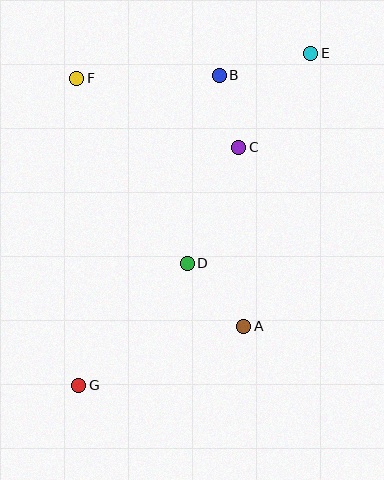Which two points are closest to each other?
Points B and C are closest to each other.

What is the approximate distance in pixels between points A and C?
The distance between A and C is approximately 179 pixels.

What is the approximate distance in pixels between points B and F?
The distance between B and F is approximately 143 pixels.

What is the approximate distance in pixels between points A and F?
The distance between A and F is approximately 299 pixels.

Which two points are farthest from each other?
Points E and G are farthest from each other.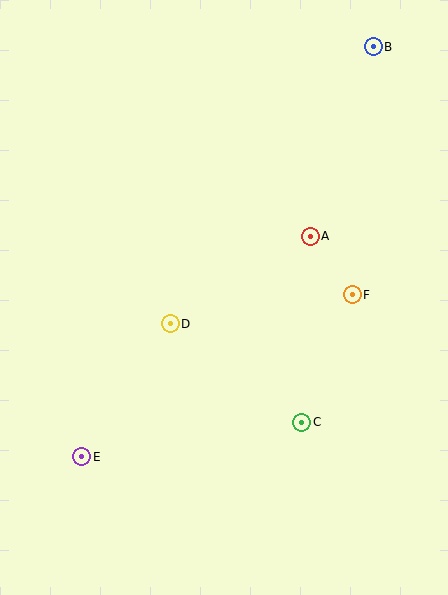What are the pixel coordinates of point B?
Point B is at (373, 47).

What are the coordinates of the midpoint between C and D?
The midpoint between C and D is at (236, 373).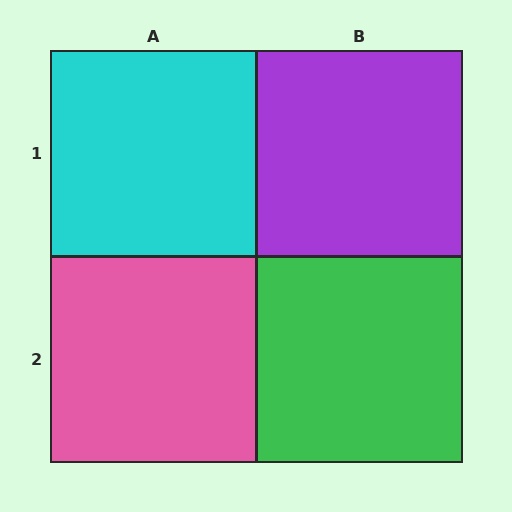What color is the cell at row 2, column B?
Green.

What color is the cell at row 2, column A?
Pink.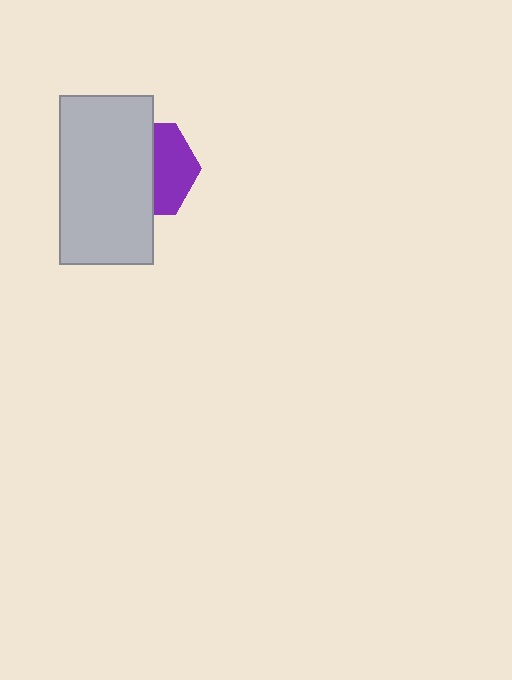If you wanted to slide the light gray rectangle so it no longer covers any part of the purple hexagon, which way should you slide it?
Slide it left — that is the most direct way to separate the two shapes.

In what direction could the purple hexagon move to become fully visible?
The purple hexagon could move right. That would shift it out from behind the light gray rectangle entirely.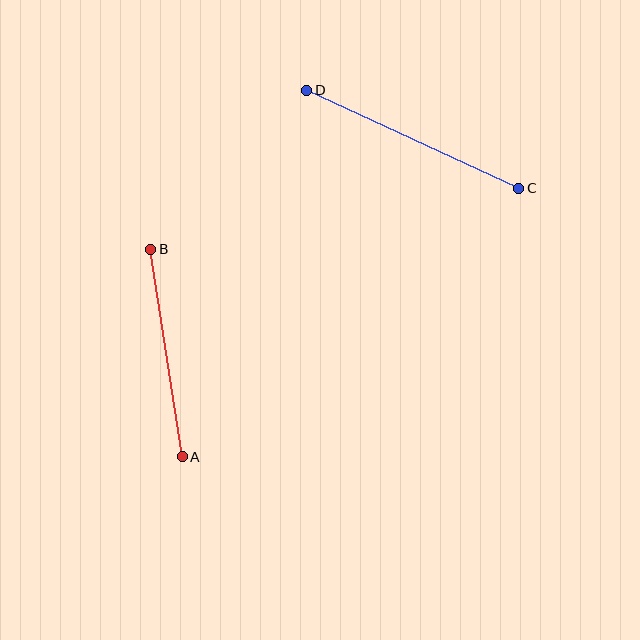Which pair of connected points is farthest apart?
Points C and D are farthest apart.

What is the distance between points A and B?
The distance is approximately 210 pixels.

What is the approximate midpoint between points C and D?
The midpoint is at approximately (413, 139) pixels.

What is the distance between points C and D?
The distance is approximately 234 pixels.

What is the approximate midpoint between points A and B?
The midpoint is at approximately (166, 353) pixels.